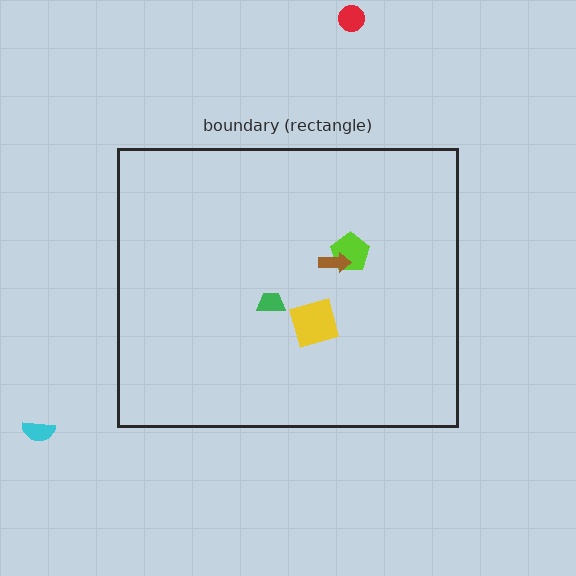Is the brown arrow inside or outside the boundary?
Inside.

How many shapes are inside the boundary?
4 inside, 2 outside.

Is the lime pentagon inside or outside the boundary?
Inside.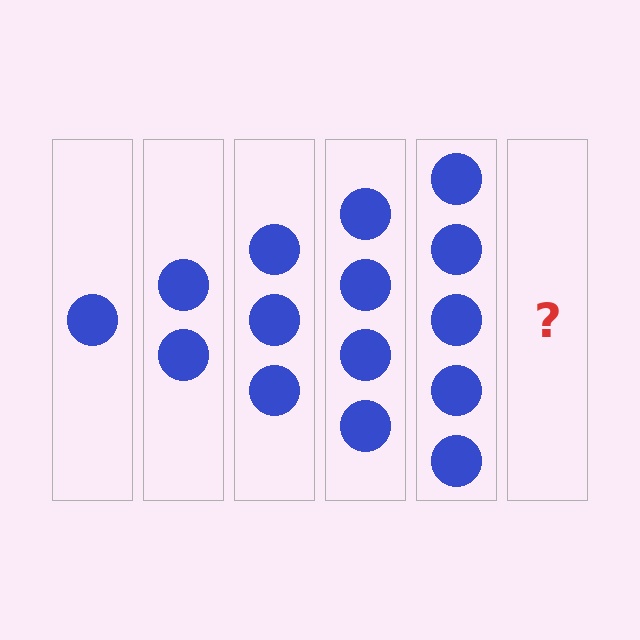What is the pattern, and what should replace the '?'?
The pattern is that each step adds one more circle. The '?' should be 6 circles.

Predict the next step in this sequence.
The next step is 6 circles.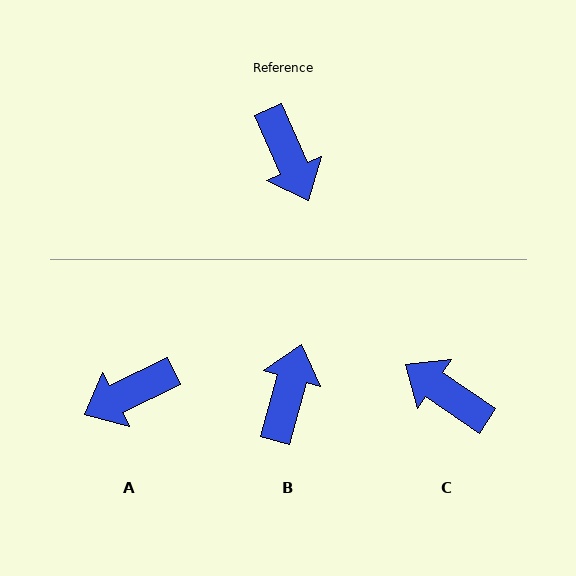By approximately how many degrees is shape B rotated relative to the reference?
Approximately 141 degrees counter-clockwise.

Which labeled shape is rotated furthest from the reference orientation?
C, about 148 degrees away.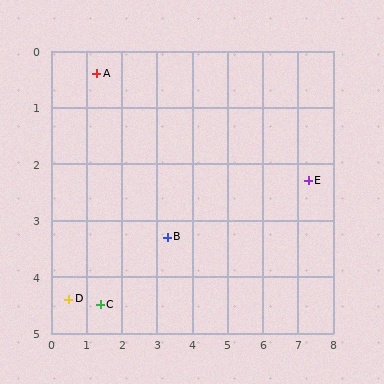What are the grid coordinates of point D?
Point D is at approximately (0.5, 4.4).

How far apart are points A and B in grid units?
Points A and B are about 3.5 grid units apart.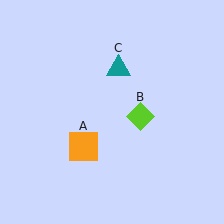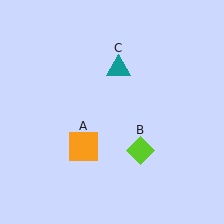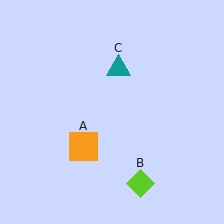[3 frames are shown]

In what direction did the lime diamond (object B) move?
The lime diamond (object B) moved down.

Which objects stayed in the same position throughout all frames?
Orange square (object A) and teal triangle (object C) remained stationary.